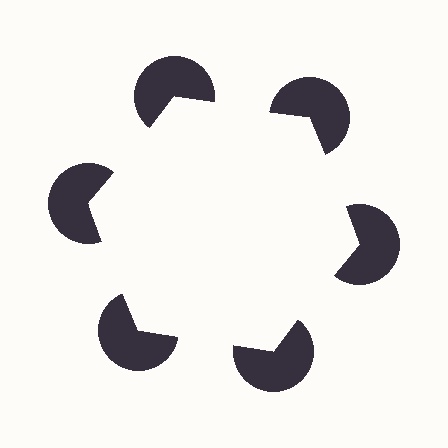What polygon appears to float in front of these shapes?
An illusory hexagon — its edges are inferred from the aligned wedge cuts in the pac-man discs, not physically drawn.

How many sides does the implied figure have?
6 sides.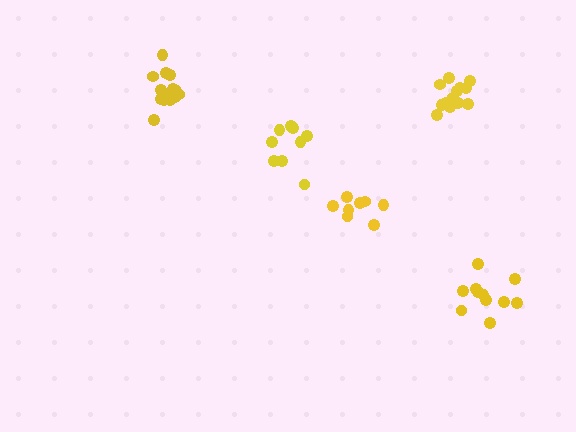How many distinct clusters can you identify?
There are 5 distinct clusters.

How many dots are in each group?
Group 1: 11 dots, Group 2: 14 dots, Group 3: 9 dots, Group 4: 8 dots, Group 5: 14 dots (56 total).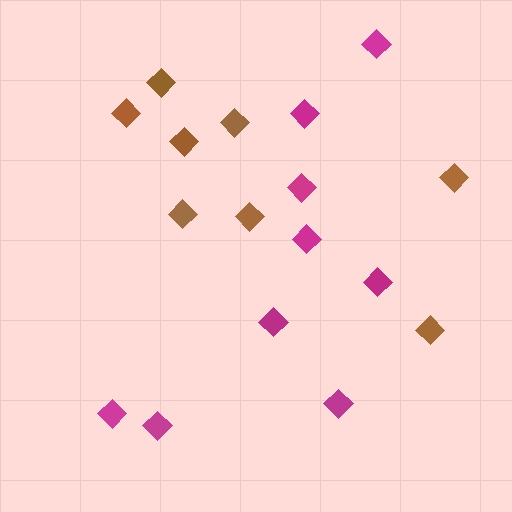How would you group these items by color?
There are 2 groups: one group of brown diamonds (8) and one group of magenta diamonds (9).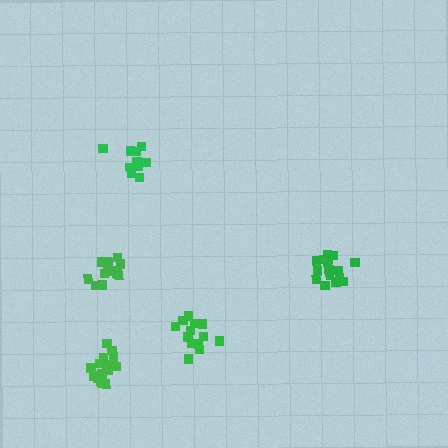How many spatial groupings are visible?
There are 5 spatial groupings.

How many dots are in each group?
Group 1: 11 dots, Group 2: 16 dots, Group 3: 13 dots, Group 4: 16 dots, Group 5: 13 dots (69 total).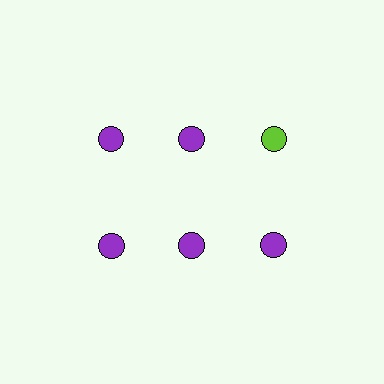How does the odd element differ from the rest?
It has a different color: lime instead of purple.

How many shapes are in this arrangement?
There are 6 shapes arranged in a grid pattern.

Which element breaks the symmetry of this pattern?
The lime circle in the top row, center column breaks the symmetry. All other shapes are purple circles.